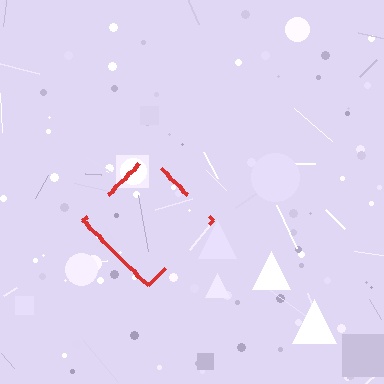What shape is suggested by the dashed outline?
The dashed outline suggests a diamond.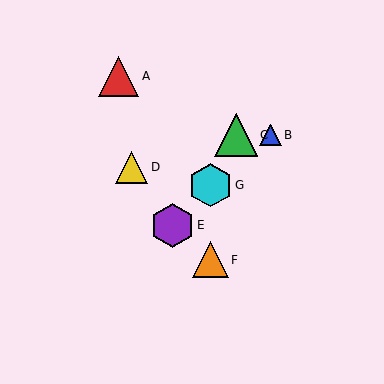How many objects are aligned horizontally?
2 objects (B, C) are aligned horizontally.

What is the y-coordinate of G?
Object G is at y≈185.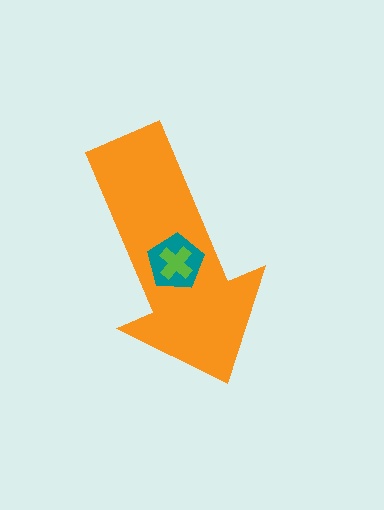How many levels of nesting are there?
3.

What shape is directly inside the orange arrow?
The teal pentagon.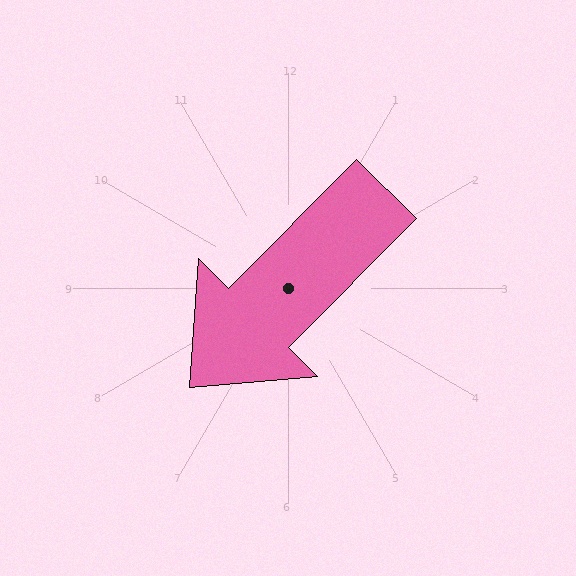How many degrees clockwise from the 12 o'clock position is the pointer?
Approximately 225 degrees.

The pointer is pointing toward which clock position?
Roughly 7 o'clock.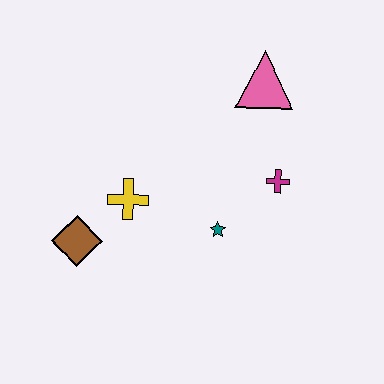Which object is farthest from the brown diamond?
The pink triangle is farthest from the brown diamond.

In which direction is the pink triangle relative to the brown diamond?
The pink triangle is to the right of the brown diamond.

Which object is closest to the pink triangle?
The magenta cross is closest to the pink triangle.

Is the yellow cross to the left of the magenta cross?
Yes